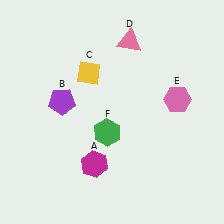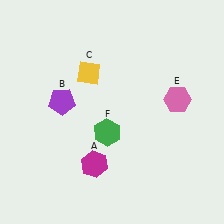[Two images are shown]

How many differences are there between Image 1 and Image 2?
There is 1 difference between the two images.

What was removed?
The pink triangle (D) was removed in Image 2.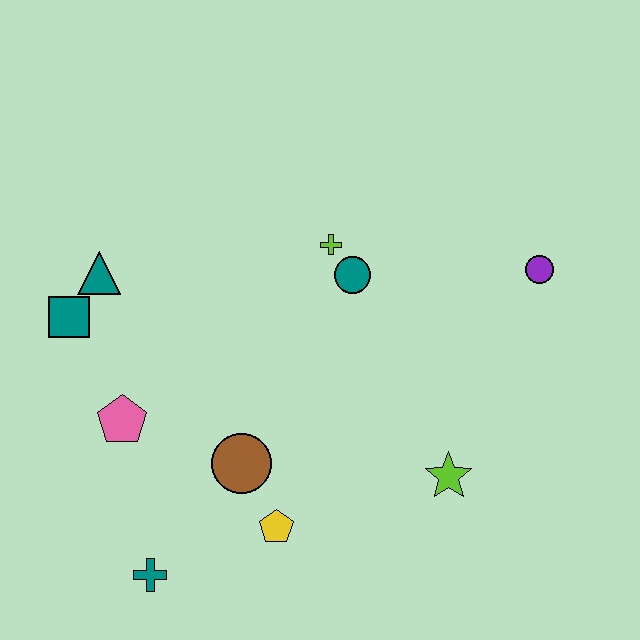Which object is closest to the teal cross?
The yellow pentagon is closest to the teal cross.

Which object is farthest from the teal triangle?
The purple circle is farthest from the teal triangle.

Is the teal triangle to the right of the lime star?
No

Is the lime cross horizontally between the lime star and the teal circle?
No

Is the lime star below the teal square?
Yes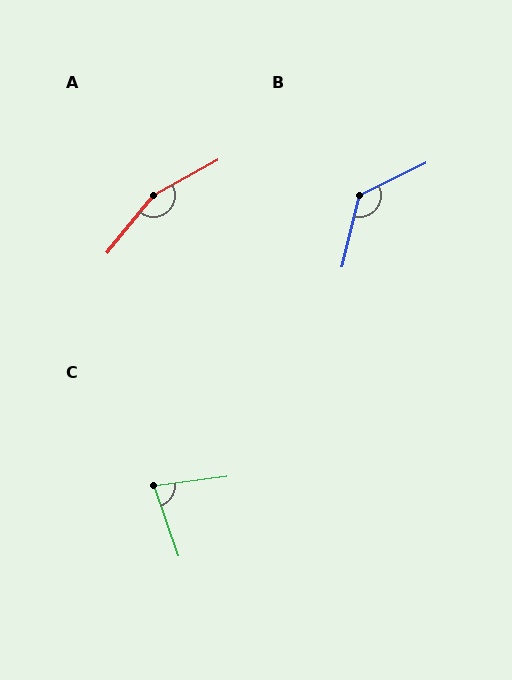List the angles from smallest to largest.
C (78°), B (130°), A (158°).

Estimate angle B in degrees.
Approximately 130 degrees.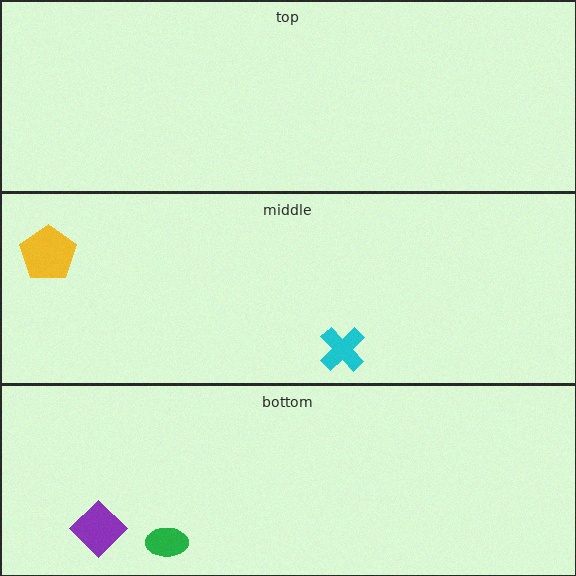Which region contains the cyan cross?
The middle region.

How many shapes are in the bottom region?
2.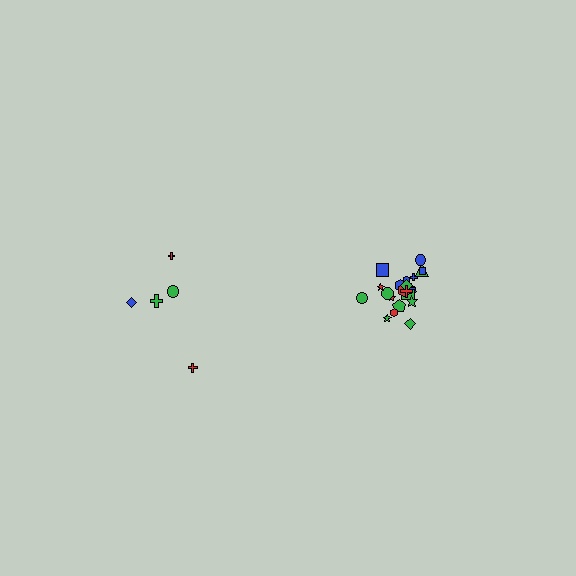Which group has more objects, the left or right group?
The right group.